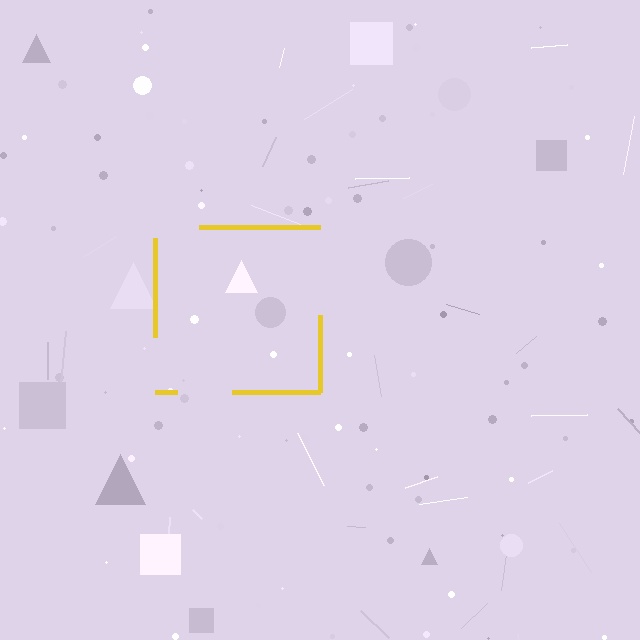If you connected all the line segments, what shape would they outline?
They would outline a square.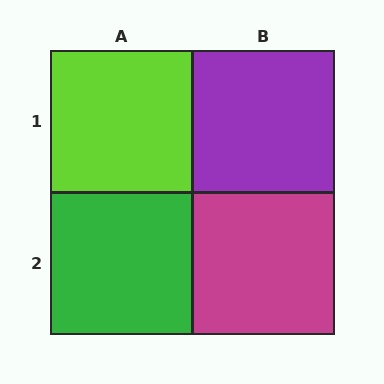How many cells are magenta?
1 cell is magenta.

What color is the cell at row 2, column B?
Magenta.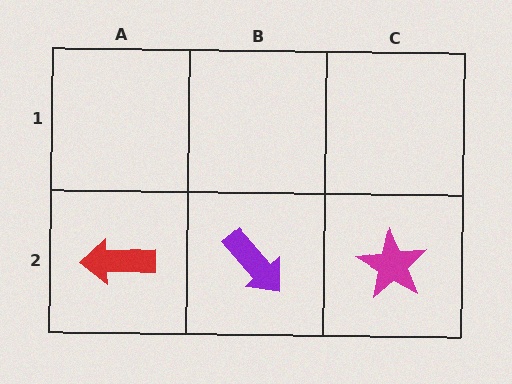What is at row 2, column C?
A magenta star.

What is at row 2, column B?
A purple arrow.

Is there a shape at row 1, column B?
No, that cell is empty.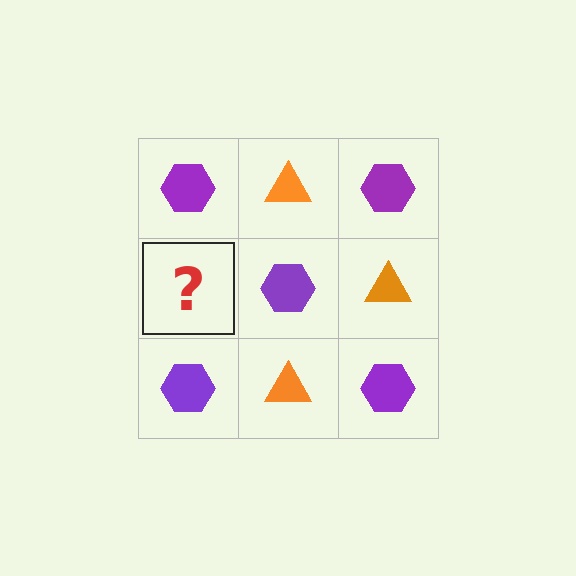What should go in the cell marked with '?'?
The missing cell should contain an orange triangle.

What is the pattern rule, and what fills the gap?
The rule is that it alternates purple hexagon and orange triangle in a checkerboard pattern. The gap should be filled with an orange triangle.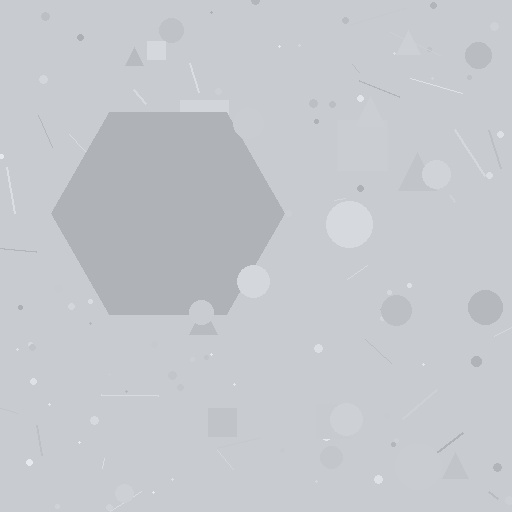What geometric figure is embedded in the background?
A hexagon is embedded in the background.